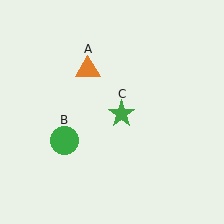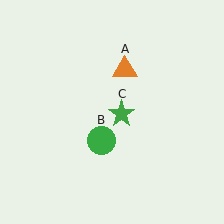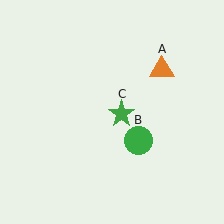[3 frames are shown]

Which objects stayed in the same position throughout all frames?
Green star (object C) remained stationary.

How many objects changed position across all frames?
2 objects changed position: orange triangle (object A), green circle (object B).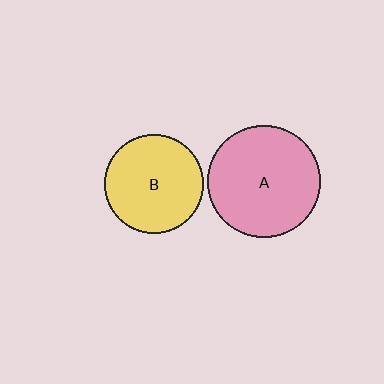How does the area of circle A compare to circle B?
Approximately 1.3 times.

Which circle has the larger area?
Circle A (pink).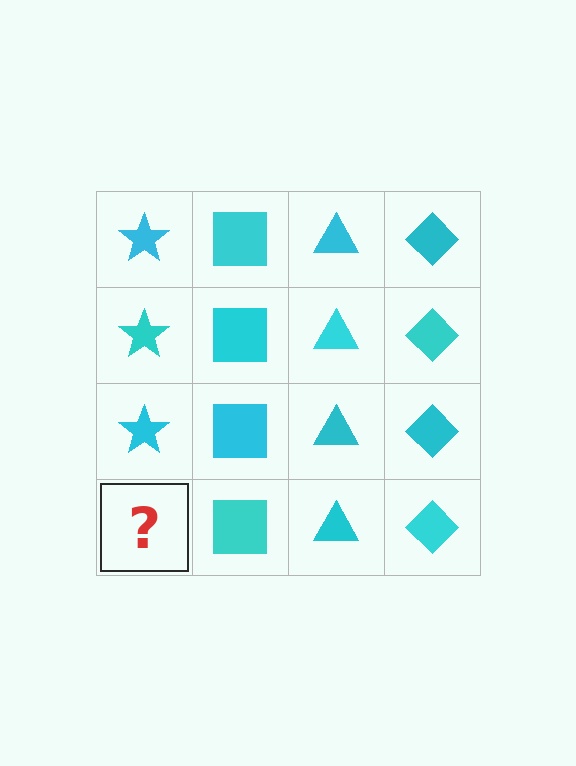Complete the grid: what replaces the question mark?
The question mark should be replaced with a cyan star.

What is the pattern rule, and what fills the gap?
The rule is that each column has a consistent shape. The gap should be filled with a cyan star.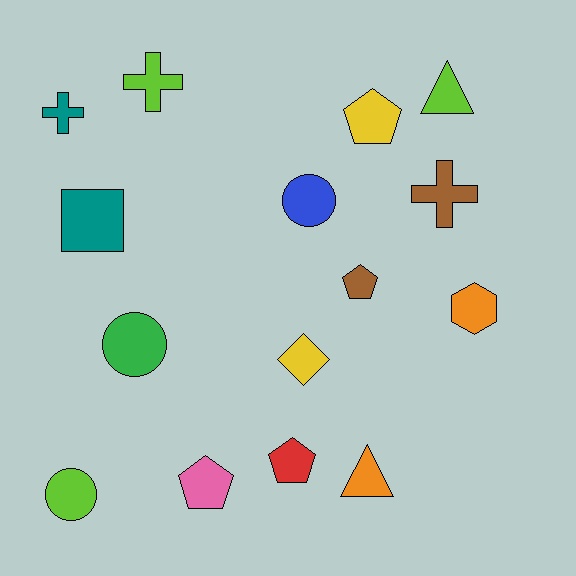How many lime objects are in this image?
There are 3 lime objects.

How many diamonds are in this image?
There is 1 diamond.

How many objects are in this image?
There are 15 objects.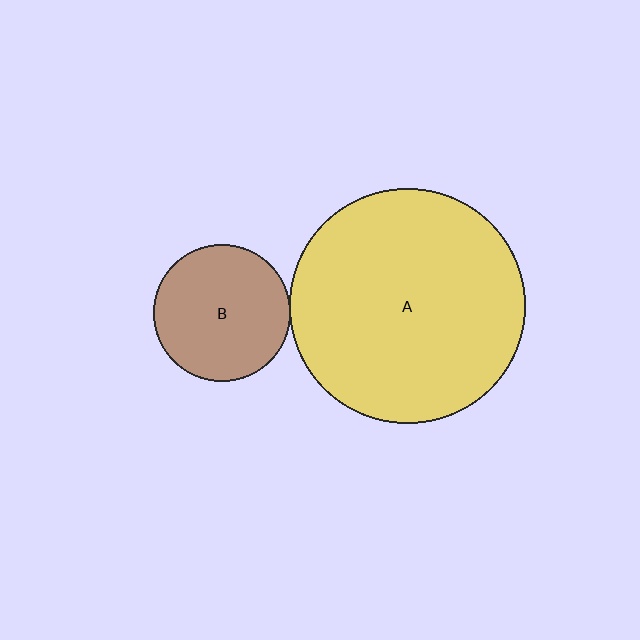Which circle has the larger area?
Circle A (yellow).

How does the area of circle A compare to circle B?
Approximately 3.0 times.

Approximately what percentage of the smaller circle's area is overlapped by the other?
Approximately 5%.